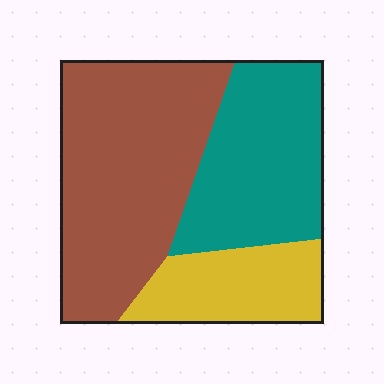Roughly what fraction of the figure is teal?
Teal takes up about one third (1/3) of the figure.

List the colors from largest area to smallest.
From largest to smallest: brown, teal, yellow.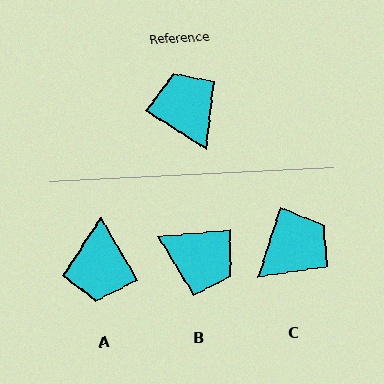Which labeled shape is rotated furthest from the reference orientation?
A, about 154 degrees away.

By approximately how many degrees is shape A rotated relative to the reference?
Approximately 154 degrees counter-clockwise.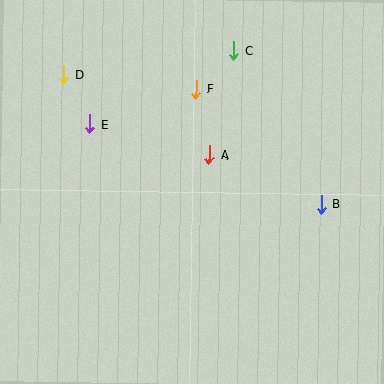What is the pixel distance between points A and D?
The distance between A and D is 167 pixels.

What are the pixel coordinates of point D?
Point D is at (63, 75).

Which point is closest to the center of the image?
Point A at (209, 155) is closest to the center.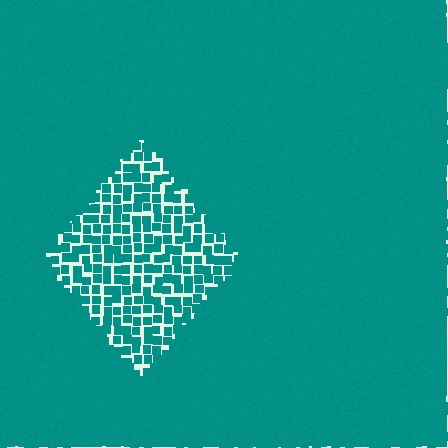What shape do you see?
I see a diamond.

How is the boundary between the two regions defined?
The boundary is defined by a change in element density (approximately 2.6x ratio). All elements are the same color, size, and shape.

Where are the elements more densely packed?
The elements are more densely packed outside the diamond boundary.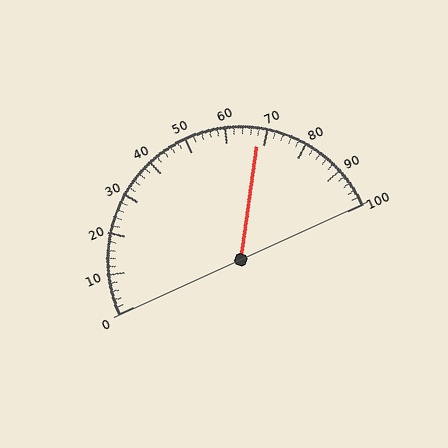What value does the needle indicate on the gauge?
The needle indicates approximately 68.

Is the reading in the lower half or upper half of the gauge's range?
The reading is in the upper half of the range (0 to 100).